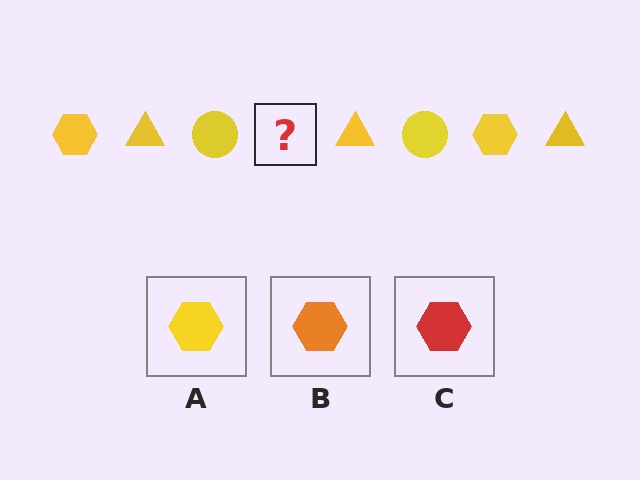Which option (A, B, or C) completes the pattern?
A.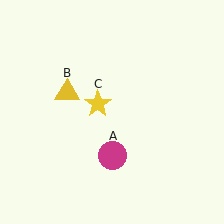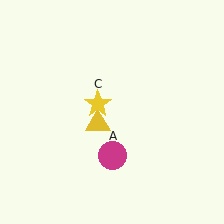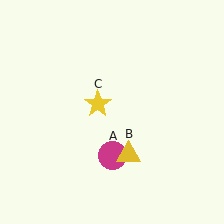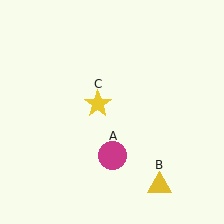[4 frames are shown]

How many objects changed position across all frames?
1 object changed position: yellow triangle (object B).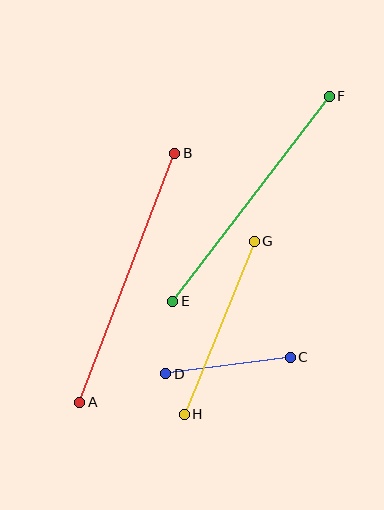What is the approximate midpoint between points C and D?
The midpoint is at approximately (228, 366) pixels.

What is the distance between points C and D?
The distance is approximately 126 pixels.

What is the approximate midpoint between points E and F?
The midpoint is at approximately (251, 199) pixels.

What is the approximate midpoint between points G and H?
The midpoint is at approximately (219, 328) pixels.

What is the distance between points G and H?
The distance is approximately 187 pixels.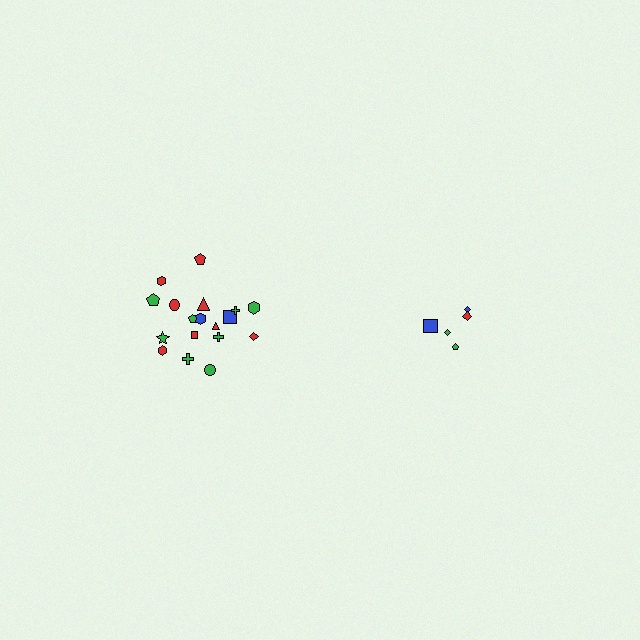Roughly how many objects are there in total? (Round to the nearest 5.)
Roughly 25 objects in total.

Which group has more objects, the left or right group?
The left group.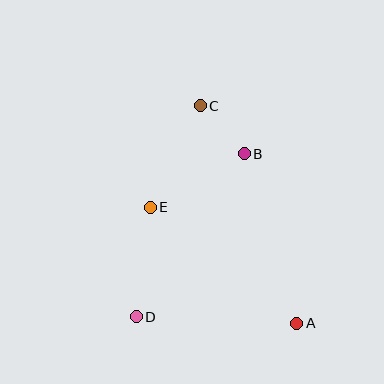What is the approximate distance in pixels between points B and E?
The distance between B and E is approximately 108 pixels.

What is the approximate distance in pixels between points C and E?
The distance between C and E is approximately 113 pixels.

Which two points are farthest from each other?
Points A and C are farthest from each other.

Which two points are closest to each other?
Points B and C are closest to each other.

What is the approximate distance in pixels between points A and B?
The distance between A and B is approximately 177 pixels.